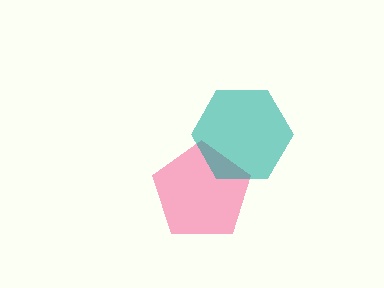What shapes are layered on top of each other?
The layered shapes are: a pink pentagon, a teal hexagon.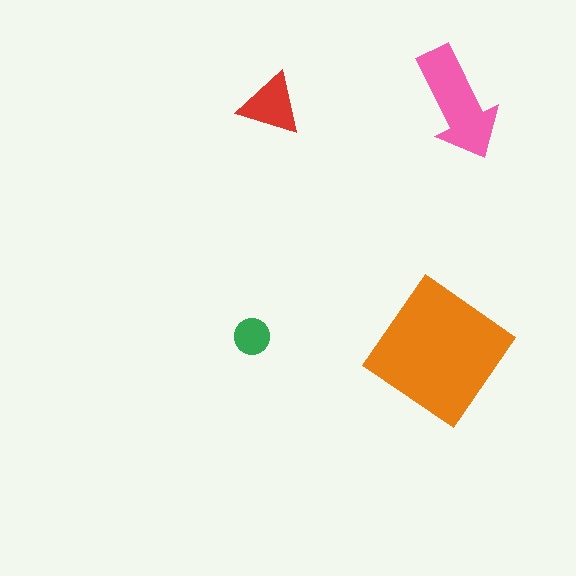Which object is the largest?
The orange diamond.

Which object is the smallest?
The green circle.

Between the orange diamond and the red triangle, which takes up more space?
The orange diamond.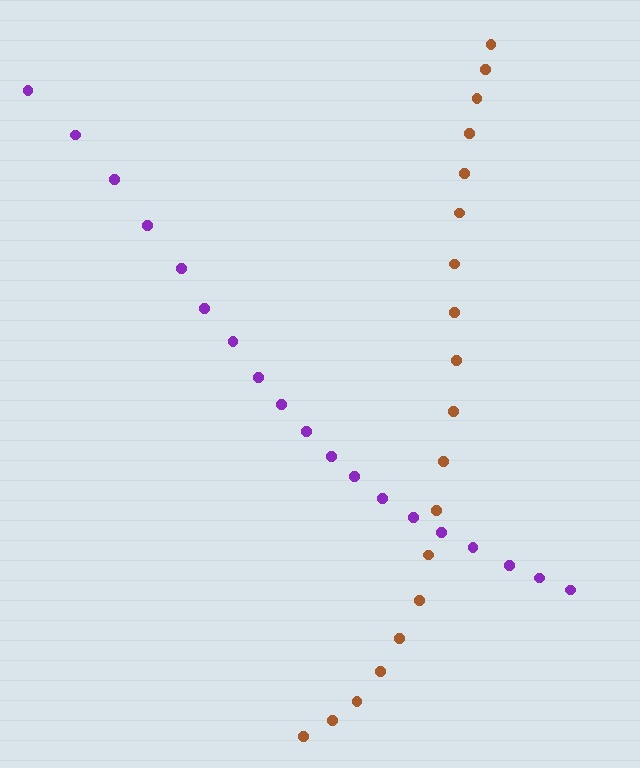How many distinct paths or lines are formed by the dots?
There are 2 distinct paths.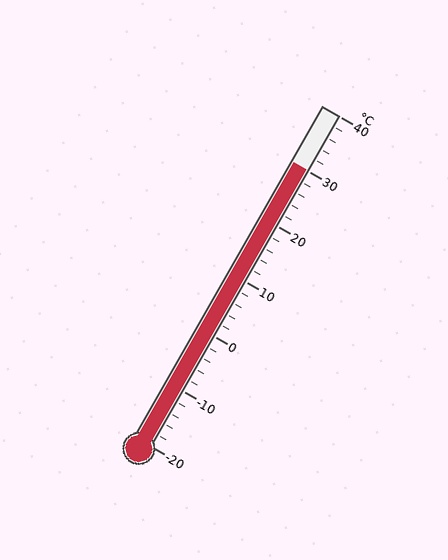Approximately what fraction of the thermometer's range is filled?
The thermometer is filled to approximately 85% of its range.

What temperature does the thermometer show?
The thermometer shows approximately 30°C.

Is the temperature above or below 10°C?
The temperature is above 10°C.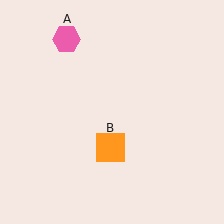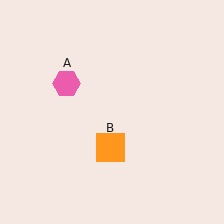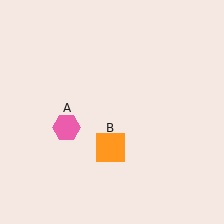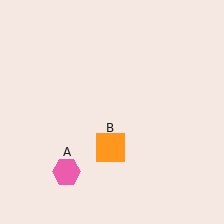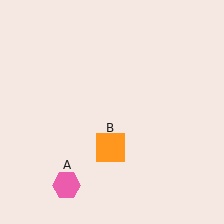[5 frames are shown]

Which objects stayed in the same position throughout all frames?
Orange square (object B) remained stationary.